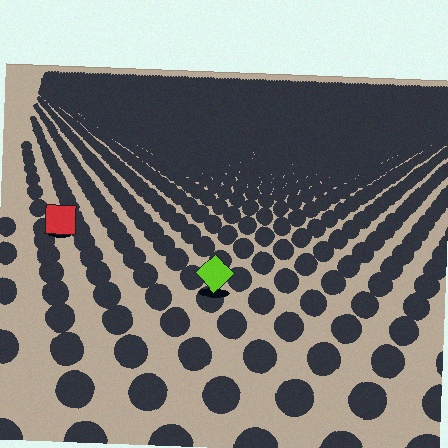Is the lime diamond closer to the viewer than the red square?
Yes. The lime diamond is closer — you can tell from the texture gradient: the ground texture is coarser near it.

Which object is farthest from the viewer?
The red square is farthest from the viewer. It appears smaller and the ground texture around it is denser.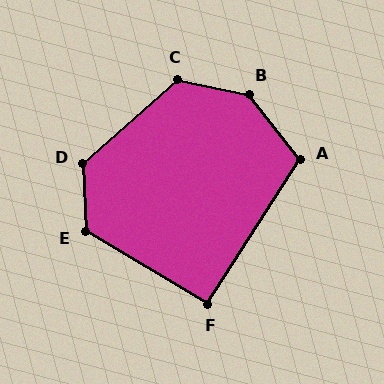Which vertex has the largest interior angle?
B, at approximately 140 degrees.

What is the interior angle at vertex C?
Approximately 127 degrees (obtuse).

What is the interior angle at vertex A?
Approximately 109 degrees (obtuse).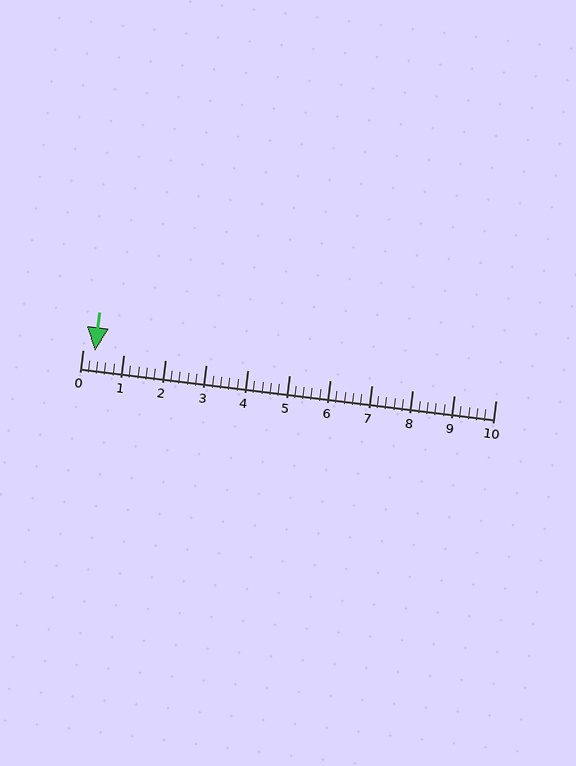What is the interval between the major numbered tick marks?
The major tick marks are spaced 1 units apart.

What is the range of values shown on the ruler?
The ruler shows values from 0 to 10.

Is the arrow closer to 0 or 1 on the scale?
The arrow is closer to 0.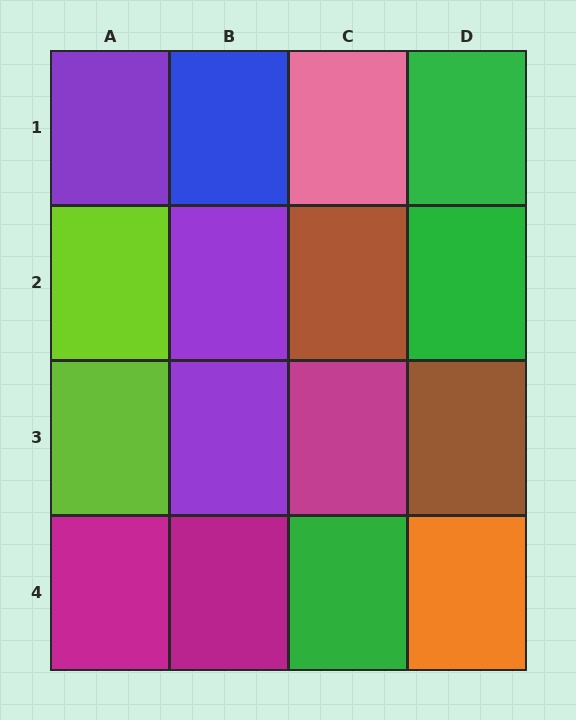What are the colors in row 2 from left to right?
Lime, purple, brown, green.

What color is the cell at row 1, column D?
Green.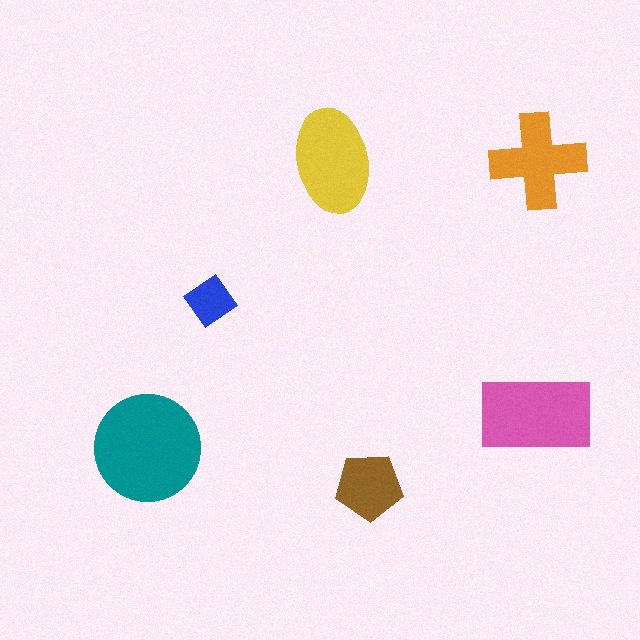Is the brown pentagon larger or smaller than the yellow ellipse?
Smaller.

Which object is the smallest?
The blue diamond.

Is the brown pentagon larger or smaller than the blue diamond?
Larger.